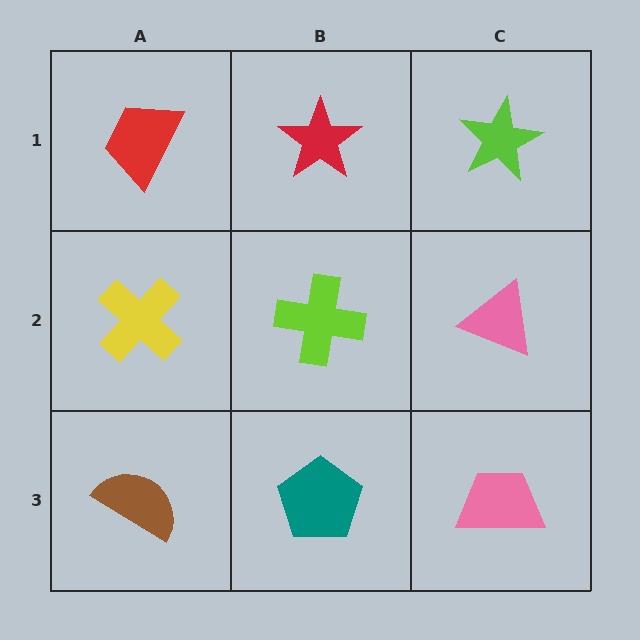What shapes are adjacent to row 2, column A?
A red trapezoid (row 1, column A), a brown semicircle (row 3, column A), a lime cross (row 2, column B).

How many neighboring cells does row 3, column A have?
2.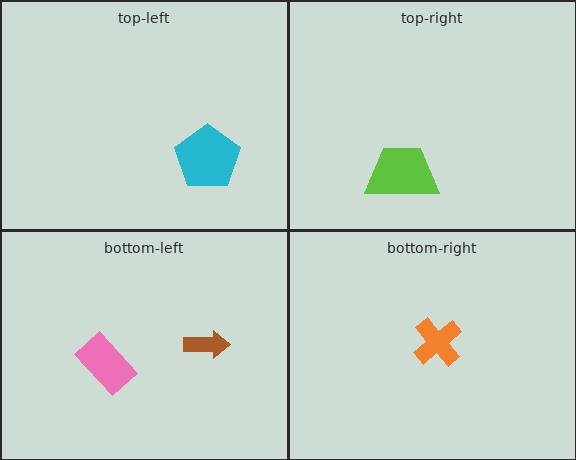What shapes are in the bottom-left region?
The brown arrow, the pink rectangle.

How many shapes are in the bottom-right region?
1.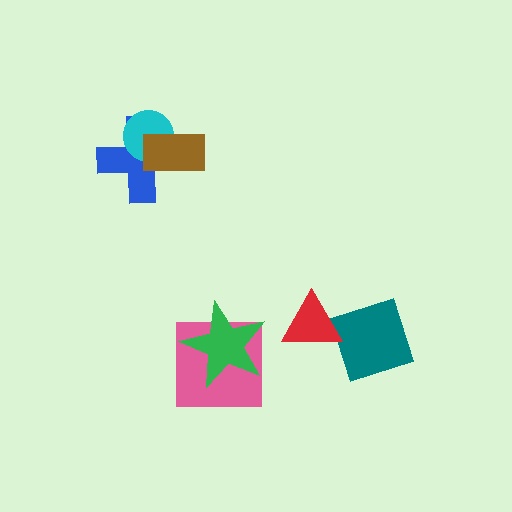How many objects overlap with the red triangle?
0 objects overlap with the red triangle.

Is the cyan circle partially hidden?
Yes, it is partially covered by another shape.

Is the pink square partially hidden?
Yes, it is partially covered by another shape.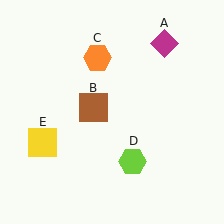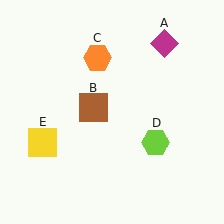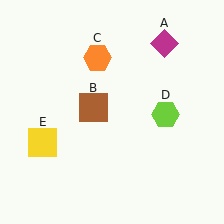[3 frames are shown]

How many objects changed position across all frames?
1 object changed position: lime hexagon (object D).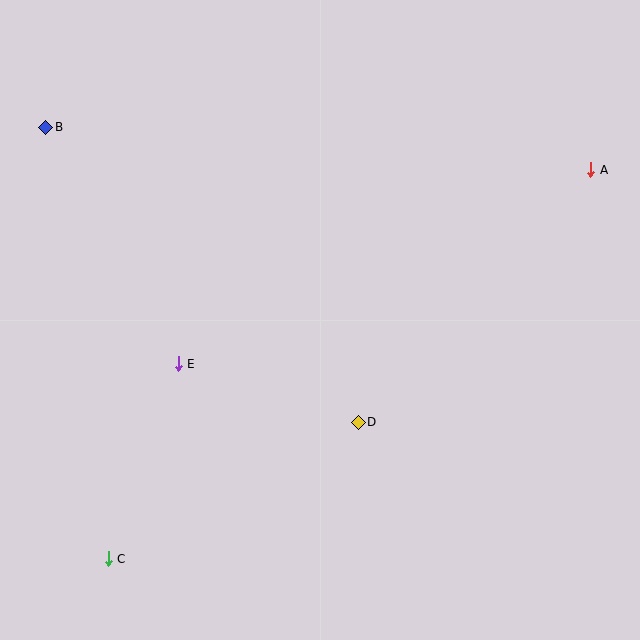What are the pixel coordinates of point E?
Point E is at (178, 364).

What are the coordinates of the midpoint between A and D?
The midpoint between A and D is at (474, 296).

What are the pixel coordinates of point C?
Point C is at (108, 559).